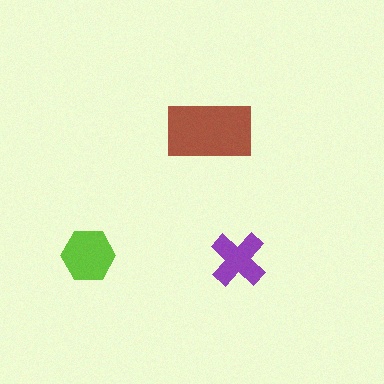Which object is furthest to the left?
The lime hexagon is leftmost.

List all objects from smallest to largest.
The purple cross, the lime hexagon, the brown rectangle.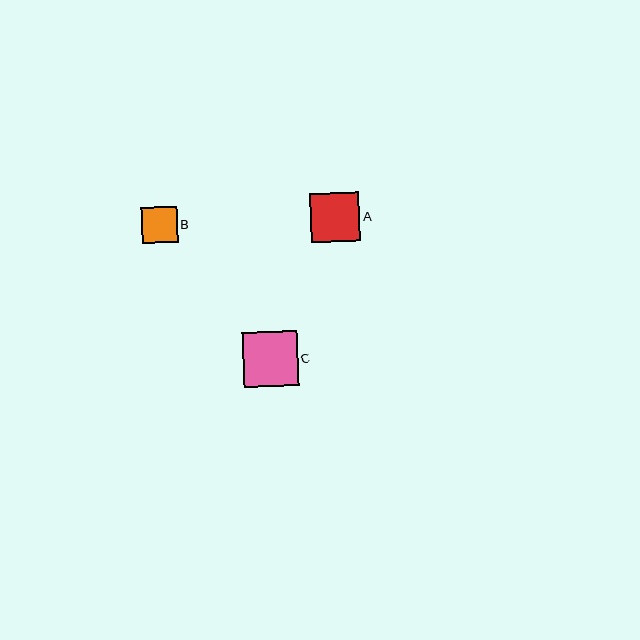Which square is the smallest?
Square B is the smallest with a size of approximately 36 pixels.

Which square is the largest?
Square C is the largest with a size of approximately 55 pixels.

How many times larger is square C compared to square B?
Square C is approximately 1.5 times the size of square B.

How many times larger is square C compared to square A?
Square C is approximately 1.1 times the size of square A.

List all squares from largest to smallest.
From largest to smallest: C, A, B.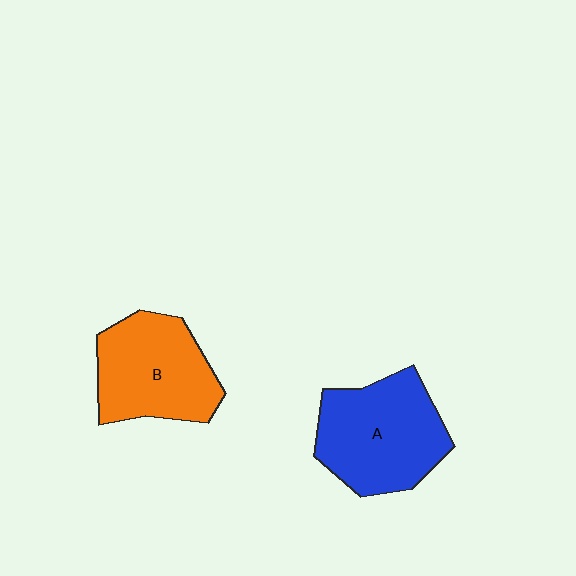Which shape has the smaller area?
Shape B (orange).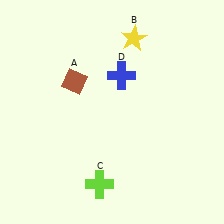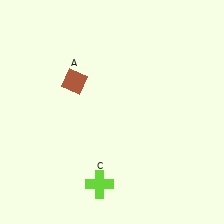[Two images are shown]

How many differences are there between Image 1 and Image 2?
There are 2 differences between the two images.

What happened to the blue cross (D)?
The blue cross (D) was removed in Image 2. It was in the top-right area of Image 1.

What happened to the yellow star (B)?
The yellow star (B) was removed in Image 2. It was in the top-right area of Image 1.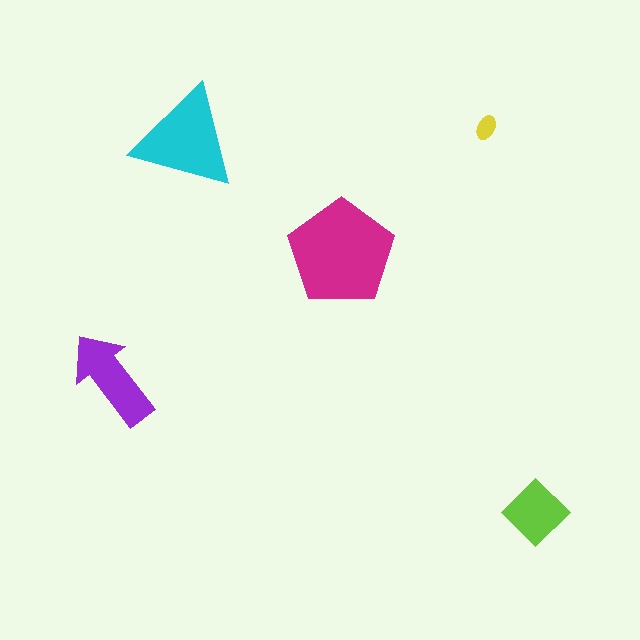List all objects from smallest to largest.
The yellow ellipse, the lime diamond, the purple arrow, the cyan triangle, the magenta pentagon.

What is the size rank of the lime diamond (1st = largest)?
4th.